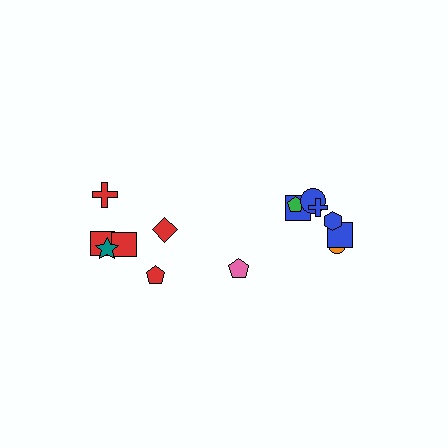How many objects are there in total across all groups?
There are 14 objects.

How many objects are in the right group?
There are 8 objects.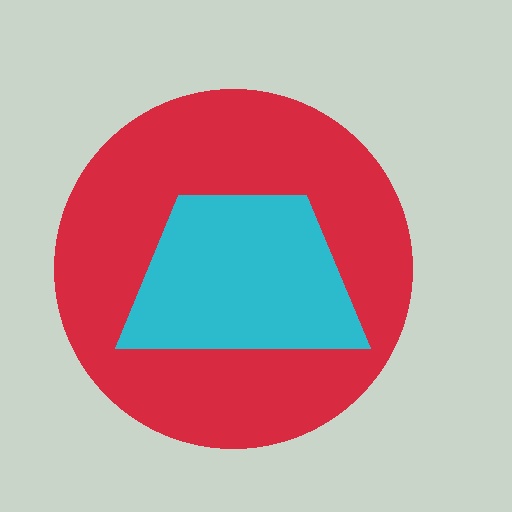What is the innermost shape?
The cyan trapezoid.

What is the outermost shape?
The red circle.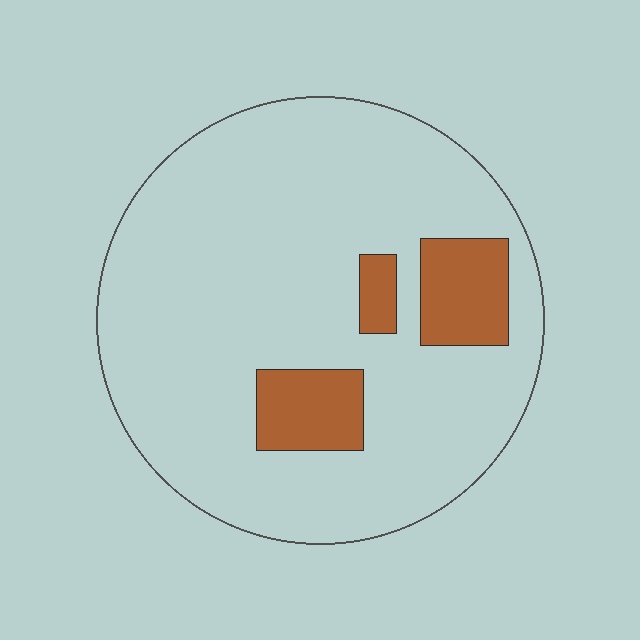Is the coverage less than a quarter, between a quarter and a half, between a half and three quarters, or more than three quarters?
Less than a quarter.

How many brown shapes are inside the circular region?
3.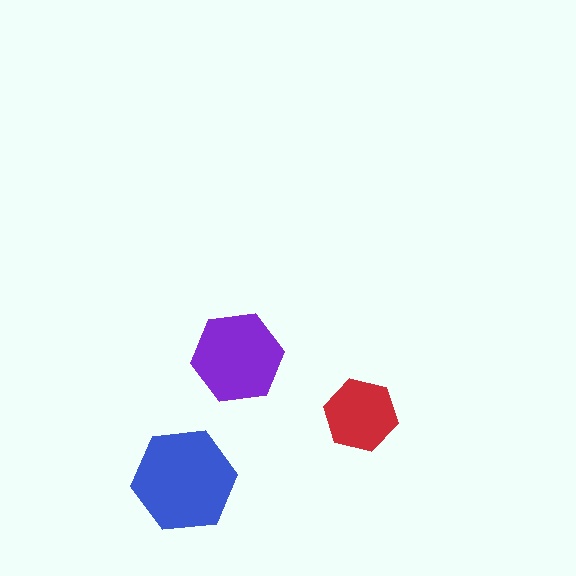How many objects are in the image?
There are 3 objects in the image.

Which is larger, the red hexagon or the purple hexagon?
The purple one.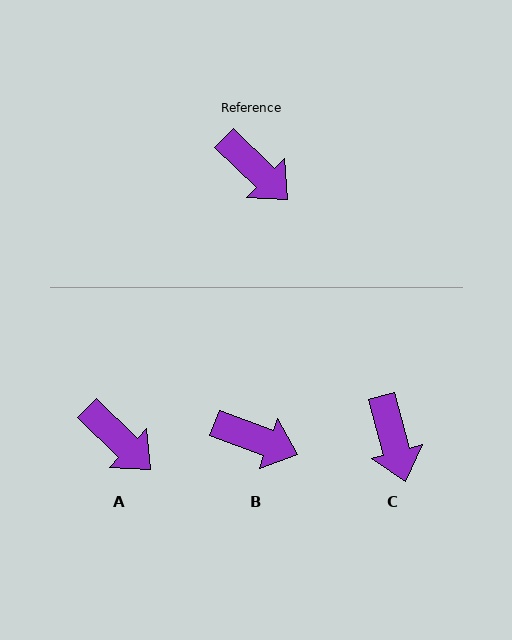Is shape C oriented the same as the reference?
No, it is off by about 31 degrees.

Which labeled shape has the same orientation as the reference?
A.